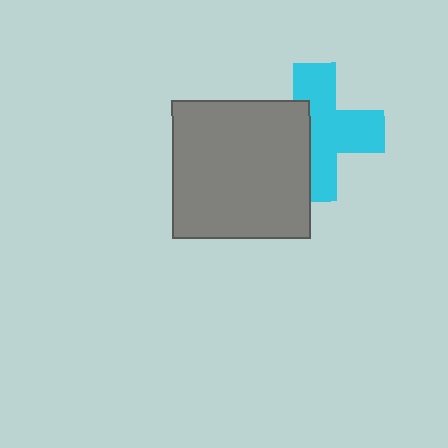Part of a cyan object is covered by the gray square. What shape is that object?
It is a cross.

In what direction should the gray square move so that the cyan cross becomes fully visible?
The gray square should move left. That is the shortest direction to clear the overlap and leave the cyan cross fully visible.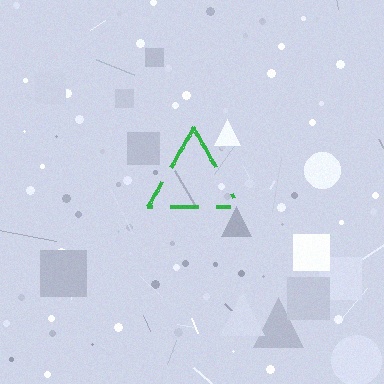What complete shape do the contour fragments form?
The contour fragments form a triangle.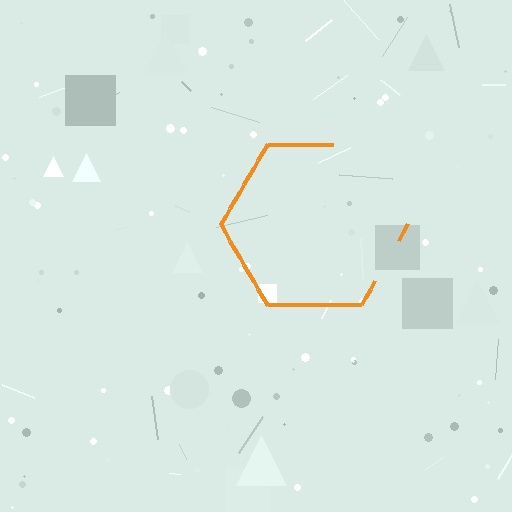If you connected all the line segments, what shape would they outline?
They would outline a hexagon.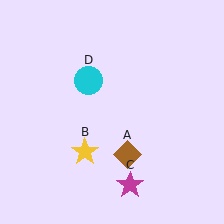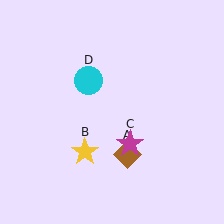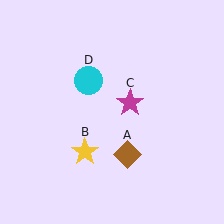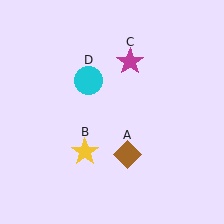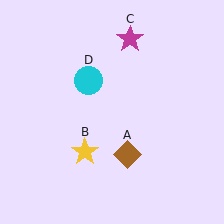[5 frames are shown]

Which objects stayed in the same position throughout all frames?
Brown diamond (object A) and yellow star (object B) and cyan circle (object D) remained stationary.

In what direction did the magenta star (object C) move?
The magenta star (object C) moved up.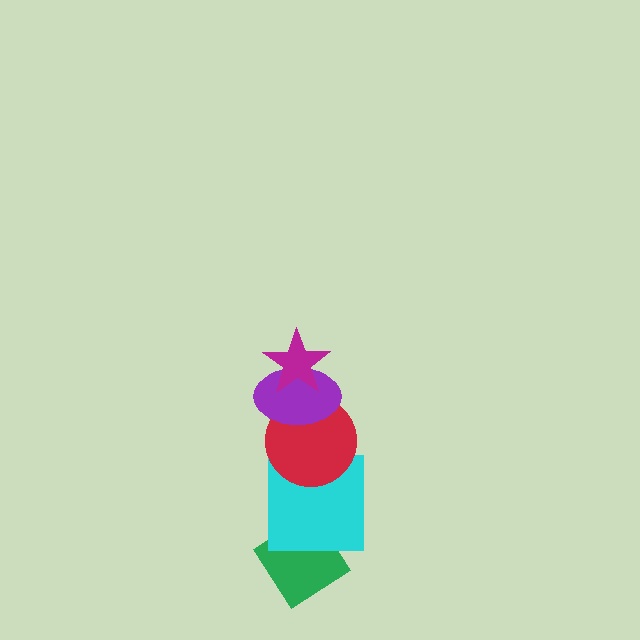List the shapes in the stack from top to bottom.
From top to bottom: the magenta star, the purple ellipse, the red circle, the cyan square, the green diamond.